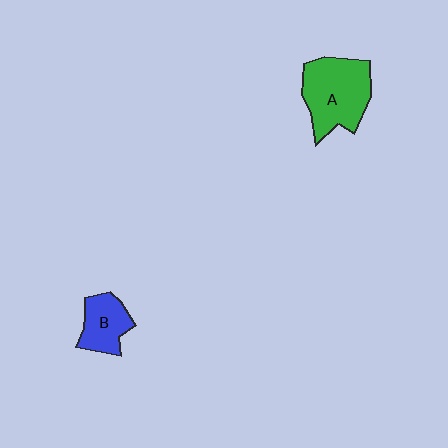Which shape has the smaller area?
Shape B (blue).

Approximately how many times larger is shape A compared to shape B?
Approximately 1.8 times.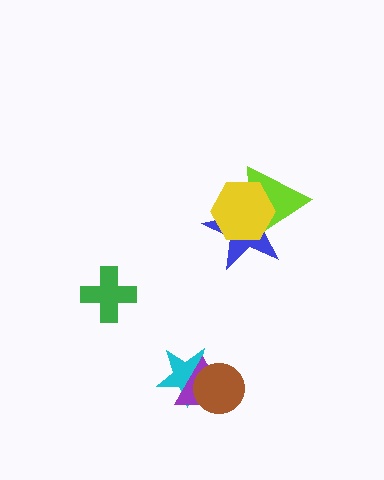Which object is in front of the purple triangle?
The brown circle is in front of the purple triangle.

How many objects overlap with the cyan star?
2 objects overlap with the cyan star.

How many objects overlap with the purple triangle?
2 objects overlap with the purple triangle.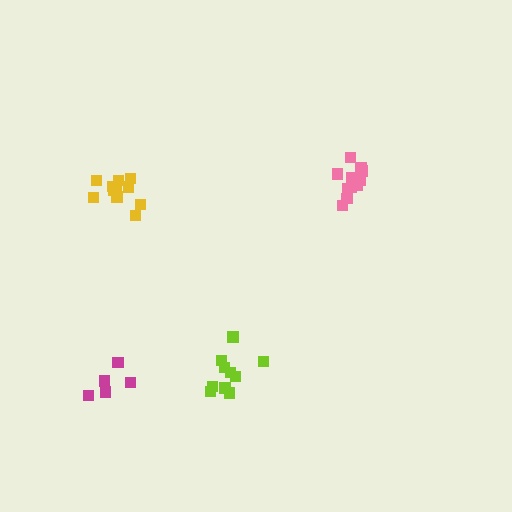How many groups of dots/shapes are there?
There are 4 groups.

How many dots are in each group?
Group 1: 11 dots, Group 2: 11 dots, Group 3: 10 dots, Group 4: 5 dots (37 total).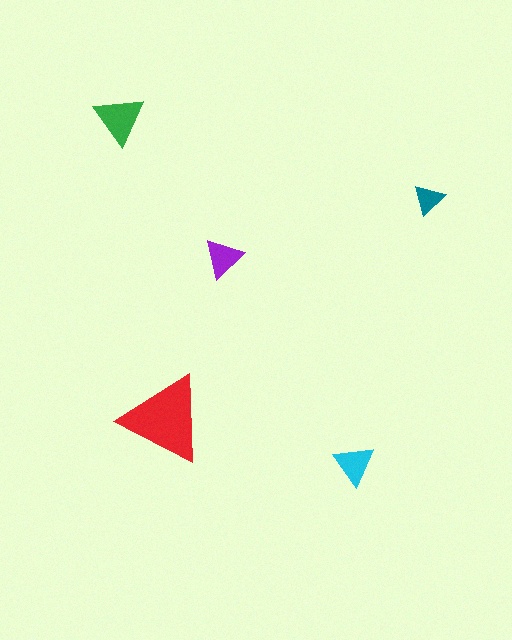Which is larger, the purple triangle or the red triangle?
The red one.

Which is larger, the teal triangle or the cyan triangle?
The cyan one.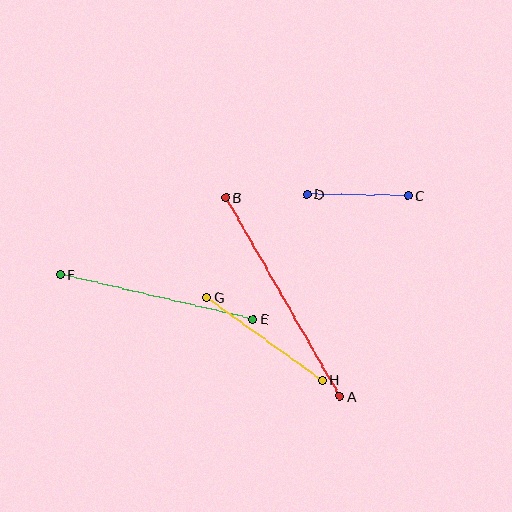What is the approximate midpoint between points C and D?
The midpoint is at approximately (357, 195) pixels.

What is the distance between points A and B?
The distance is approximately 229 pixels.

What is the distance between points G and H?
The distance is approximately 141 pixels.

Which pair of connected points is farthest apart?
Points A and B are farthest apart.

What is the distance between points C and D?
The distance is approximately 101 pixels.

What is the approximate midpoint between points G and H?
The midpoint is at approximately (265, 339) pixels.